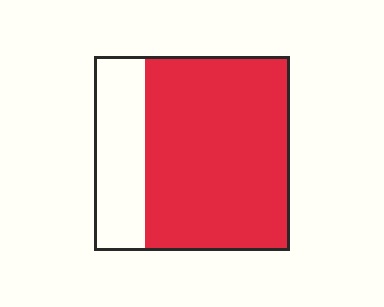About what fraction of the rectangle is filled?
About three quarters (3/4).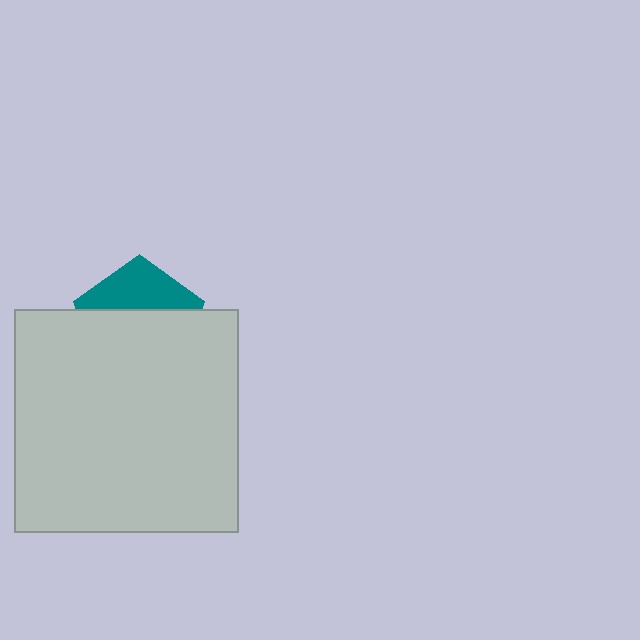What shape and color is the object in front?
The object in front is a light gray square.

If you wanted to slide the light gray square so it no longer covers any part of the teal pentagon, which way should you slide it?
Slide it down — that is the most direct way to separate the two shapes.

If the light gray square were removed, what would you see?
You would see the complete teal pentagon.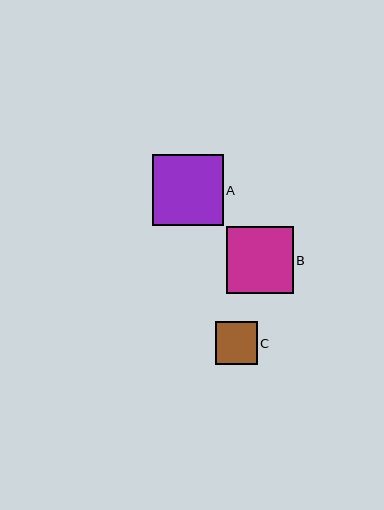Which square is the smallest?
Square C is the smallest with a size of approximately 42 pixels.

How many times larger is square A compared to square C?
Square A is approximately 1.7 times the size of square C.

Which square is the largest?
Square A is the largest with a size of approximately 71 pixels.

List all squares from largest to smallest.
From largest to smallest: A, B, C.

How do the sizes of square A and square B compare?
Square A and square B are approximately the same size.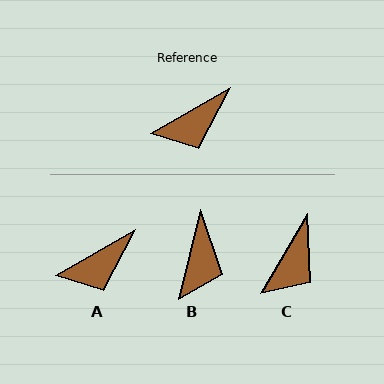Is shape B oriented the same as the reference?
No, it is off by about 46 degrees.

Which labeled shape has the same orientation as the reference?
A.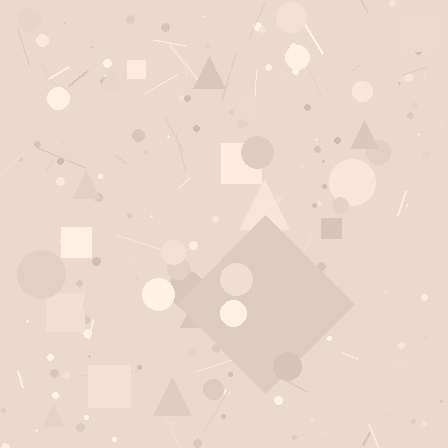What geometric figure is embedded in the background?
A diamond is embedded in the background.